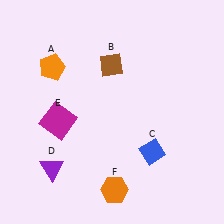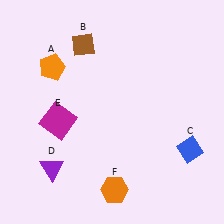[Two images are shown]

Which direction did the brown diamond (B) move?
The brown diamond (B) moved left.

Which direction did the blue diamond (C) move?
The blue diamond (C) moved right.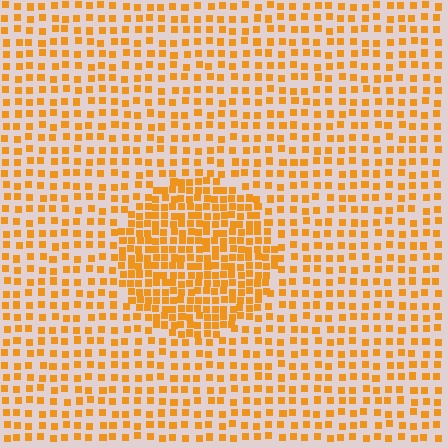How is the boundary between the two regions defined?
The boundary is defined by a change in element density (approximately 2.0x ratio). All elements are the same color, size, and shape.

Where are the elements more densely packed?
The elements are more densely packed inside the circle boundary.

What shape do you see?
I see a circle.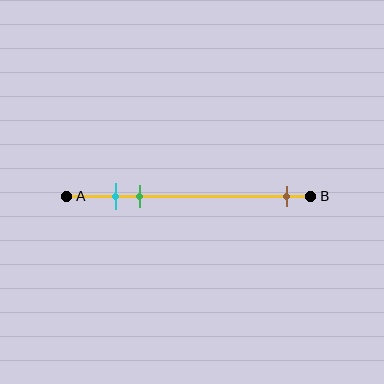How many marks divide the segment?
There are 3 marks dividing the segment.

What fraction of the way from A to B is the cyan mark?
The cyan mark is approximately 20% (0.2) of the way from A to B.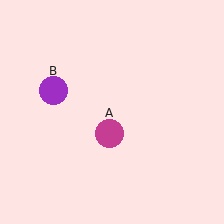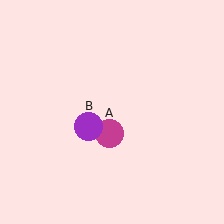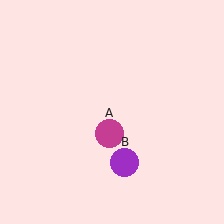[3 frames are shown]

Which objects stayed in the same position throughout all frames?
Magenta circle (object A) remained stationary.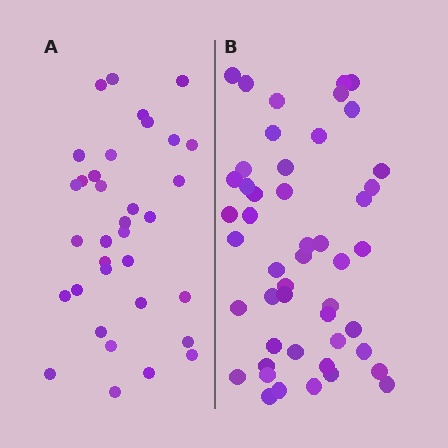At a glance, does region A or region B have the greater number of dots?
Region B (the right region) has more dots.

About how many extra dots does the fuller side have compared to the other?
Region B has approximately 15 more dots than region A.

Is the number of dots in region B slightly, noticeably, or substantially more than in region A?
Region B has noticeably more, but not dramatically so. The ratio is roughly 1.4 to 1.